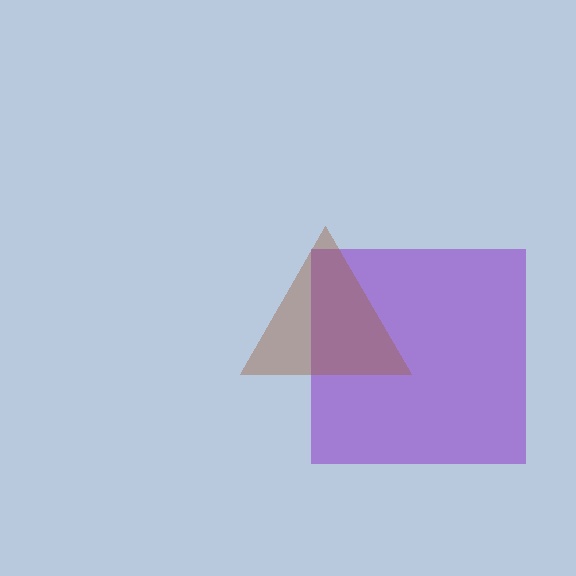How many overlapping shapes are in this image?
There are 2 overlapping shapes in the image.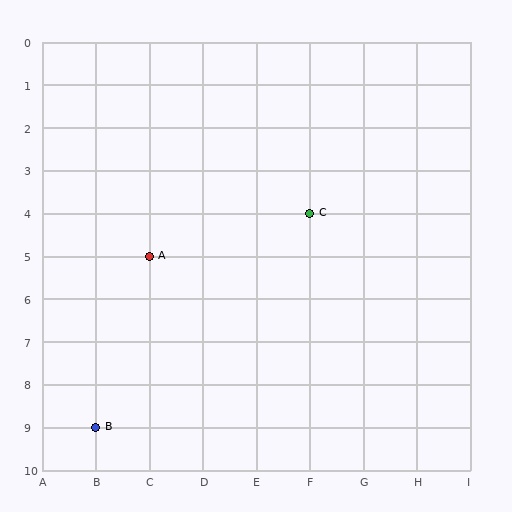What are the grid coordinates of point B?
Point B is at grid coordinates (B, 9).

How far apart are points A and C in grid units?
Points A and C are 3 columns and 1 row apart (about 3.2 grid units diagonally).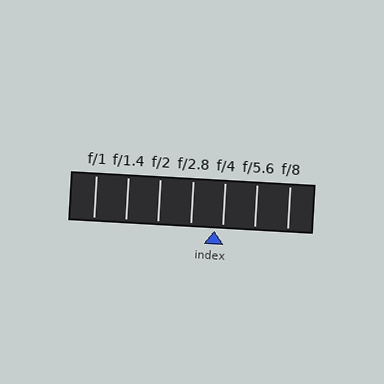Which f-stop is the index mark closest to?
The index mark is closest to f/4.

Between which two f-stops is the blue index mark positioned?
The index mark is between f/2.8 and f/4.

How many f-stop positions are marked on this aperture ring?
There are 7 f-stop positions marked.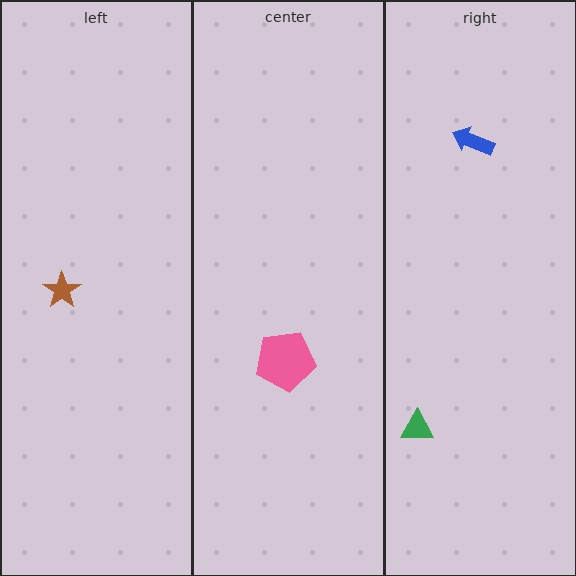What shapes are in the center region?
The pink pentagon.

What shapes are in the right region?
The green triangle, the blue arrow.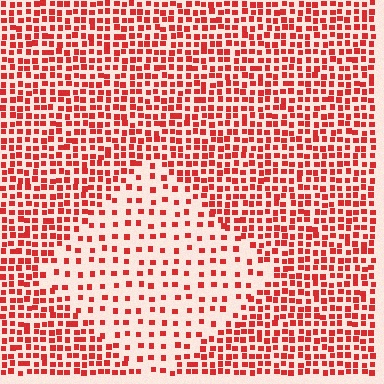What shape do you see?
I see a diamond.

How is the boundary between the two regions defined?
The boundary is defined by a change in element density (approximately 2.3x ratio). All elements are the same color, size, and shape.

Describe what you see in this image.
The image contains small red elements arranged at two different densities. A diamond-shaped region is visible where the elements are less densely packed than the surrounding area.